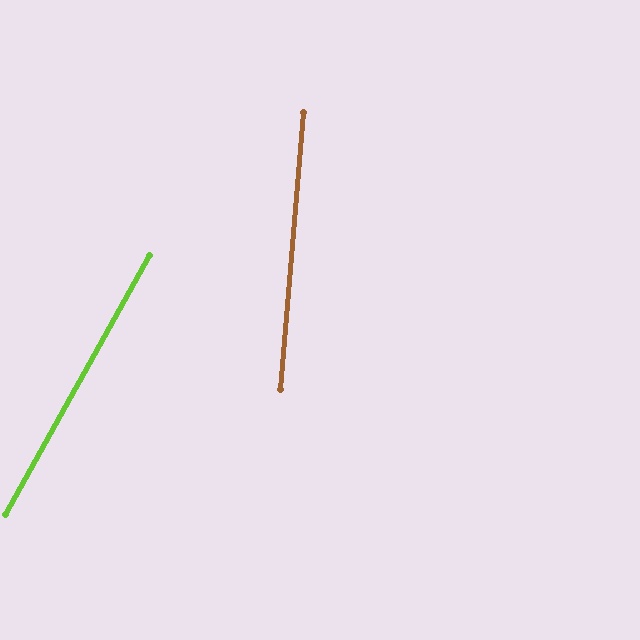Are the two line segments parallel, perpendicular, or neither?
Neither parallel nor perpendicular — they differ by about 24°.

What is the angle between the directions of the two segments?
Approximately 24 degrees.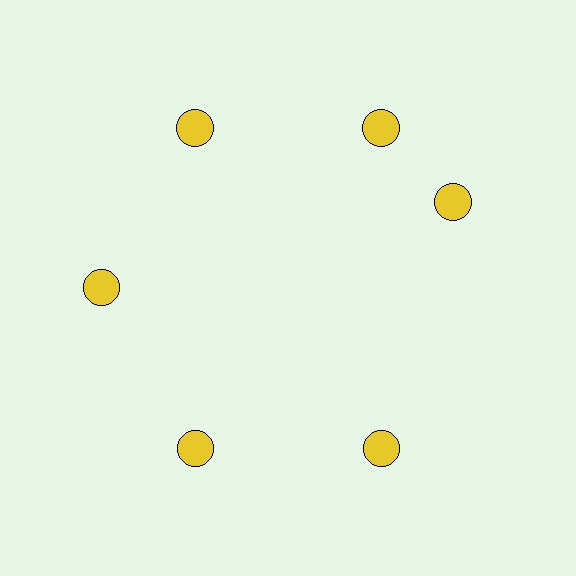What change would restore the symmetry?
The symmetry would be restored by rotating it back into even spacing with its neighbors so that all 6 circles sit at equal angles and equal distance from the center.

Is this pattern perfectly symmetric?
No. The 6 yellow circles are arranged in a ring, but one element near the 3 o'clock position is rotated out of alignment along the ring, breaking the 6-fold rotational symmetry.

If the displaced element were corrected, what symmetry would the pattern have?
It would have 6-fold rotational symmetry — the pattern would map onto itself every 60 degrees.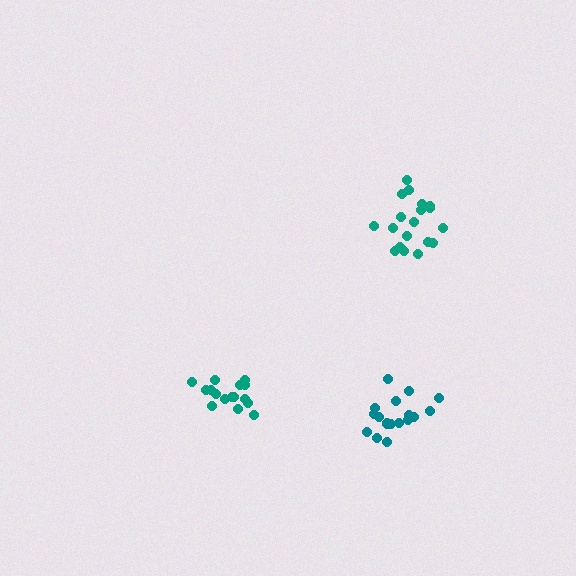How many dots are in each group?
Group 1: 16 dots, Group 2: 19 dots, Group 3: 18 dots (53 total).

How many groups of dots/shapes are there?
There are 3 groups.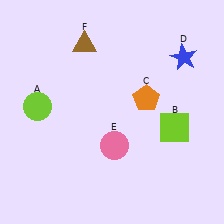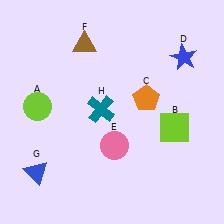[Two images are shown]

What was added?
A blue triangle (G), a teal cross (H) were added in Image 2.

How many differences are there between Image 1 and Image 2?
There are 2 differences between the two images.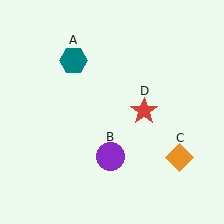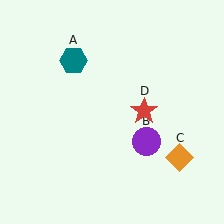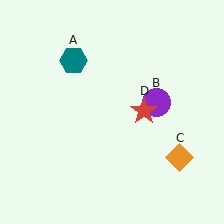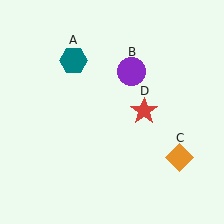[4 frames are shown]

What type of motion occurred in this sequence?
The purple circle (object B) rotated counterclockwise around the center of the scene.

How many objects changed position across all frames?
1 object changed position: purple circle (object B).